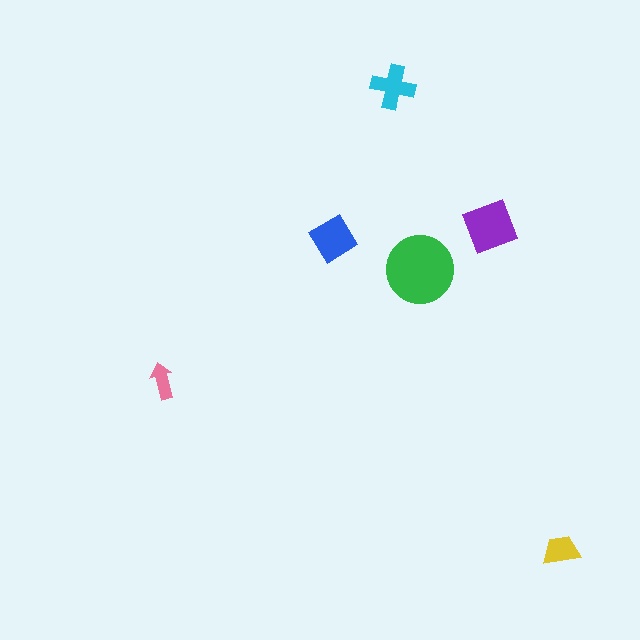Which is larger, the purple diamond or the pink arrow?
The purple diamond.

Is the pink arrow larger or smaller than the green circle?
Smaller.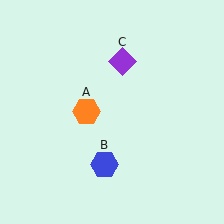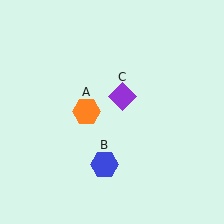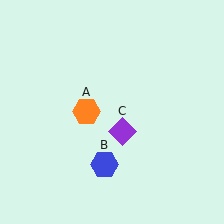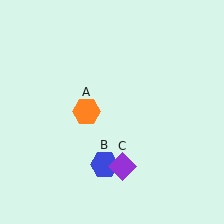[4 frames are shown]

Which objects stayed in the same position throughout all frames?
Orange hexagon (object A) and blue hexagon (object B) remained stationary.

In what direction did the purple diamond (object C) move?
The purple diamond (object C) moved down.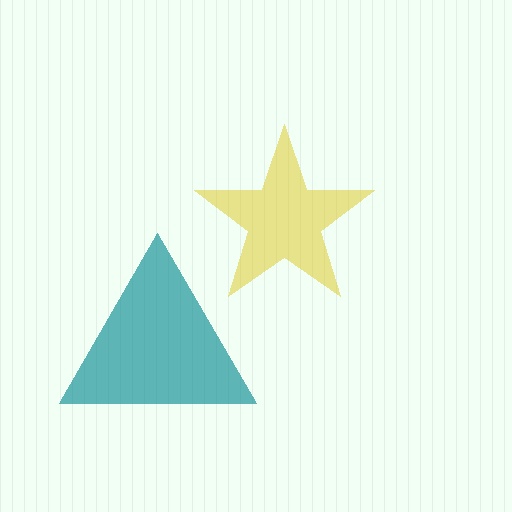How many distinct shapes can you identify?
There are 2 distinct shapes: a teal triangle, a yellow star.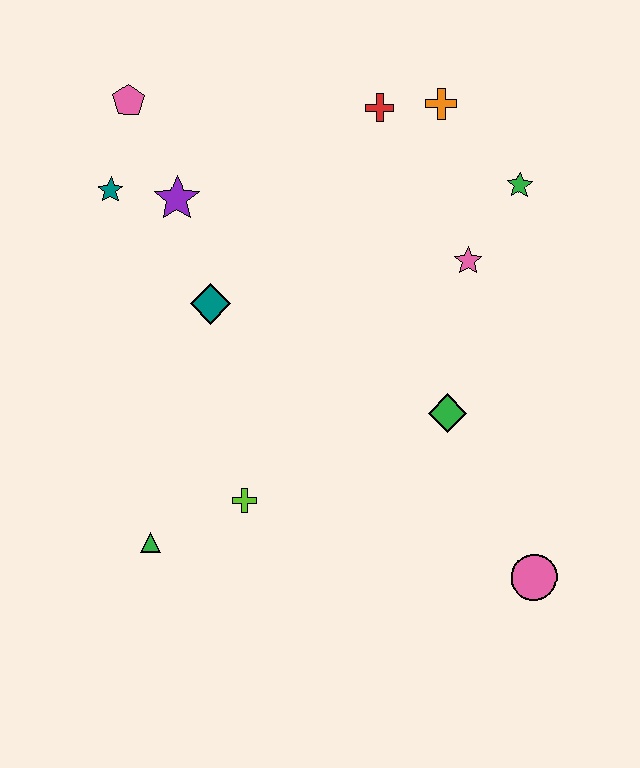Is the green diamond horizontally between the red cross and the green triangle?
No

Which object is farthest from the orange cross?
The green triangle is farthest from the orange cross.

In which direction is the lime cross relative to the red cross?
The lime cross is below the red cross.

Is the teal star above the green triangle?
Yes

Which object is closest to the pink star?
The green star is closest to the pink star.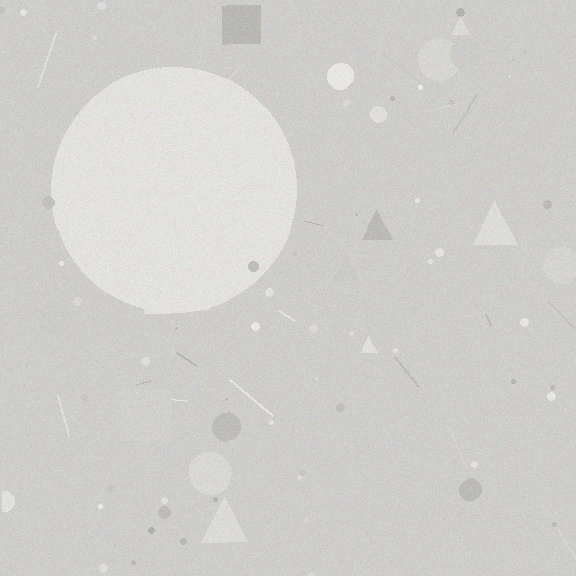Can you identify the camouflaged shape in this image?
The camouflaged shape is a circle.